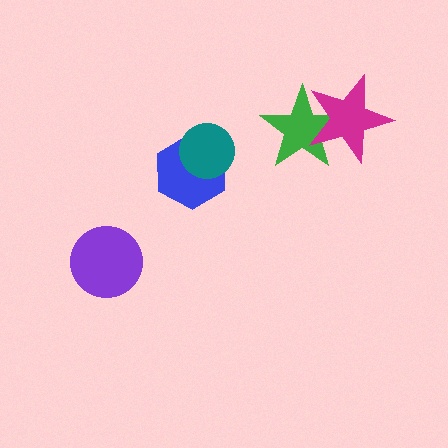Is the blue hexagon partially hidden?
Yes, it is partially covered by another shape.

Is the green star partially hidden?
Yes, it is partially covered by another shape.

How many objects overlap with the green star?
1 object overlaps with the green star.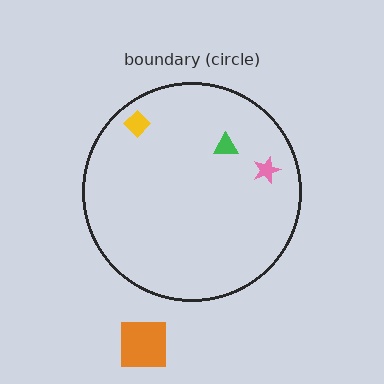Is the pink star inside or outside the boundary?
Inside.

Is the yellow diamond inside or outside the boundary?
Inside.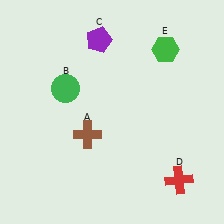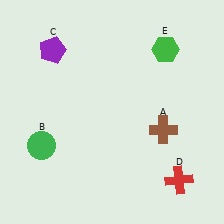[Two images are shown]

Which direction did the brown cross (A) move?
The brown cross (A) moved right.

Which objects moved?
The objects that moved are: the brown cross (A), the green circle (B), the purple pentagon (C).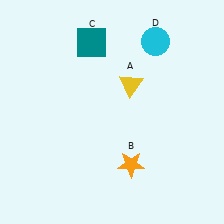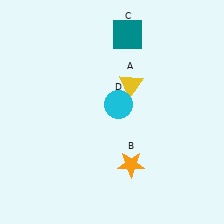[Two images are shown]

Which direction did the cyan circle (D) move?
The cyan circle (D) moved down.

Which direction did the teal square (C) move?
The teal square (C) moved right.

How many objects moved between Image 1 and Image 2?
2 objects moved between the two images.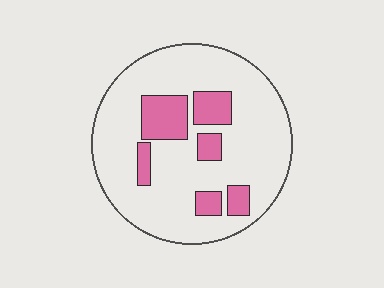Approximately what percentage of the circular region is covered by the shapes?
Approximately 20%.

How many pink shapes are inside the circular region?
6.